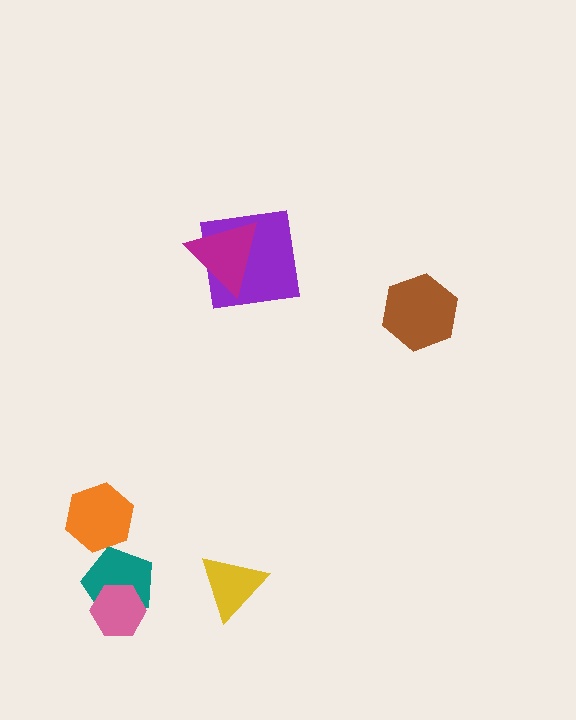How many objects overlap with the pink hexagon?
1 object overlaps with the pink hexagon.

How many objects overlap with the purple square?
1 object overlaps with the purple square.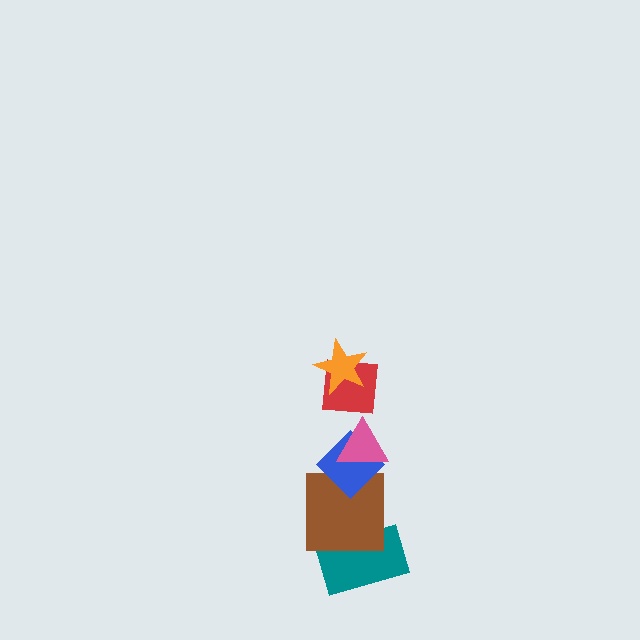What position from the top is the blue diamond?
The blue diamond is 4th from the top.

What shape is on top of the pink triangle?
The red square is on top of the pink triangle.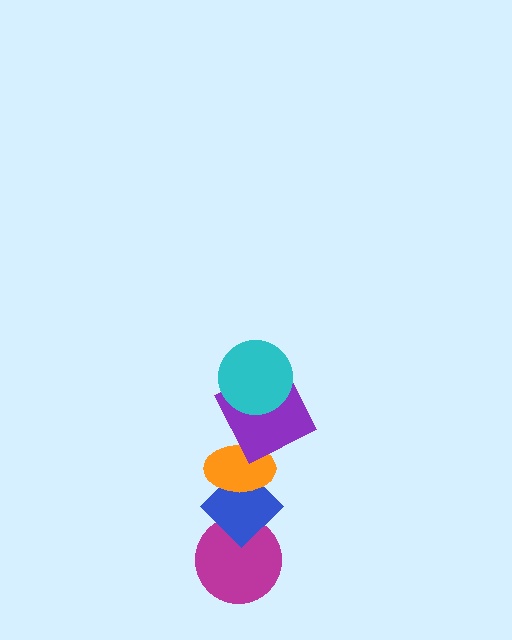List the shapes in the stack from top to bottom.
From top to bottom: the cyan circle, the purple square, the orange ellipse, the blue diamond, the magenta circle.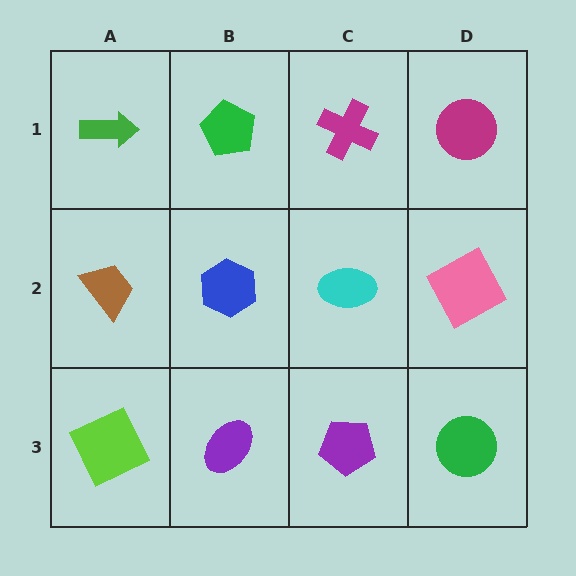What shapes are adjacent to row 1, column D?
A pink square (row 2, column D), a magenta cross (row 1, column C).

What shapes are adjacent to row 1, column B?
A blue hexagon (row 2, column B), a green arrow (row 1, column A), a magenta cross (row 1, column C).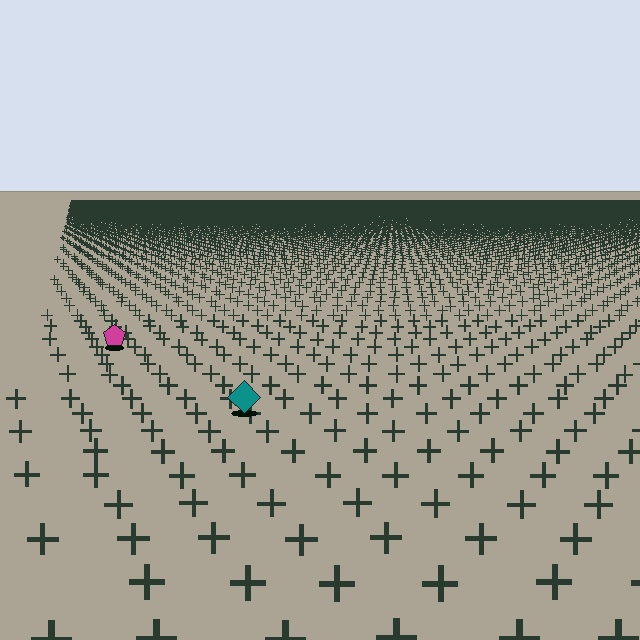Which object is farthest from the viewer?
The magenta pentagon is farthest from the viewer. It appears smaller and the ground texture around it is denser.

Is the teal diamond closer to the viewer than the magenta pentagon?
Yes. The teal diamond is closer — you can tell from the texture gradient: the ground texture is coarser near it.